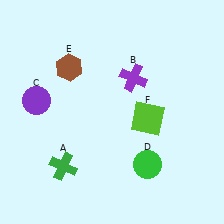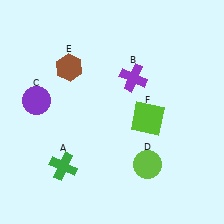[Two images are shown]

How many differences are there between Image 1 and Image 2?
There is 1 difference between the two images.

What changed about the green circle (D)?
In Image 1, D is green. In Image 2, it changed to lime.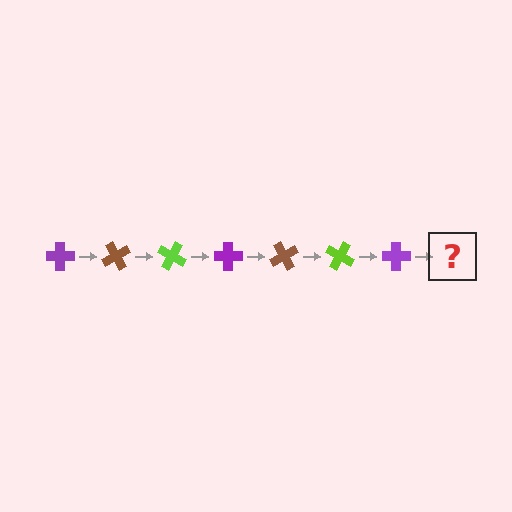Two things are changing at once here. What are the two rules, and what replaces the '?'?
The two rules are that it rotates 60 degrees each step and the color cycles through purple, brown, and lime. The '?' should be a brown cross, rotated 420 degrees from the start.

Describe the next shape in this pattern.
It should be a brown cross, rotated 420 degrees from the start.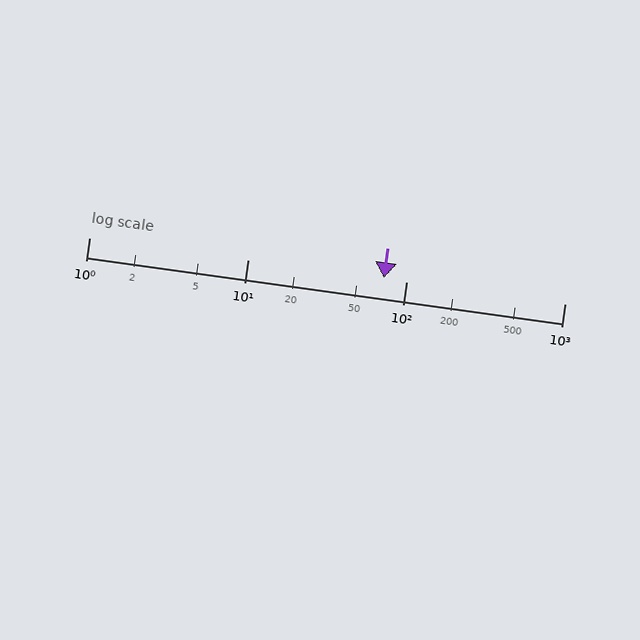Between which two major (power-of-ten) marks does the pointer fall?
The pointer is between 10 and 100.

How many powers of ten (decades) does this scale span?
The scale spans 3 decades, from 1 to 1000.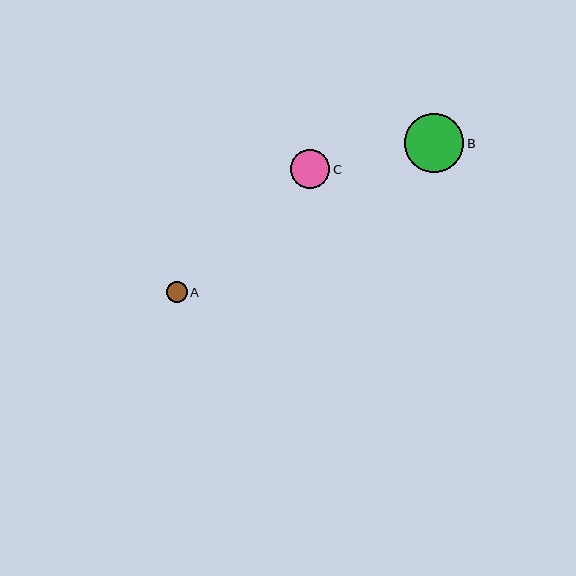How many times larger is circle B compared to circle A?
Circle B is approximately 2.8 times the size of circle A.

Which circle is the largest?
Circle B is the largest with a size of approximately 59 pixels.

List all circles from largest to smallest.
From largest to smallest: B, C, A.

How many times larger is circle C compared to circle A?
Circle C is approximately 1.8 times the size of circle A.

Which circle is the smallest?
Circle A is the smallest with a size of approximately 21 pixels.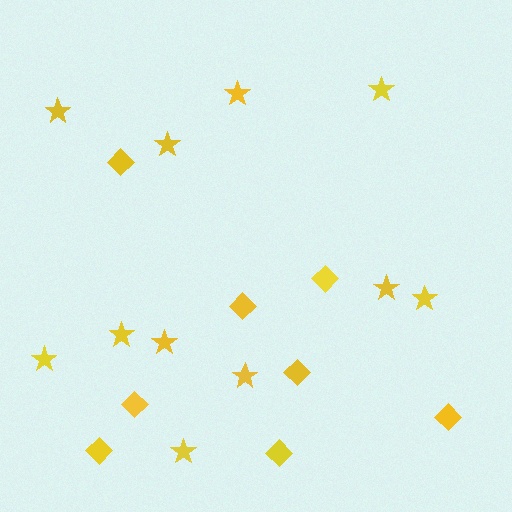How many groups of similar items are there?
There are 2 groups: one group of diamonds (8) and one group of stars (11).